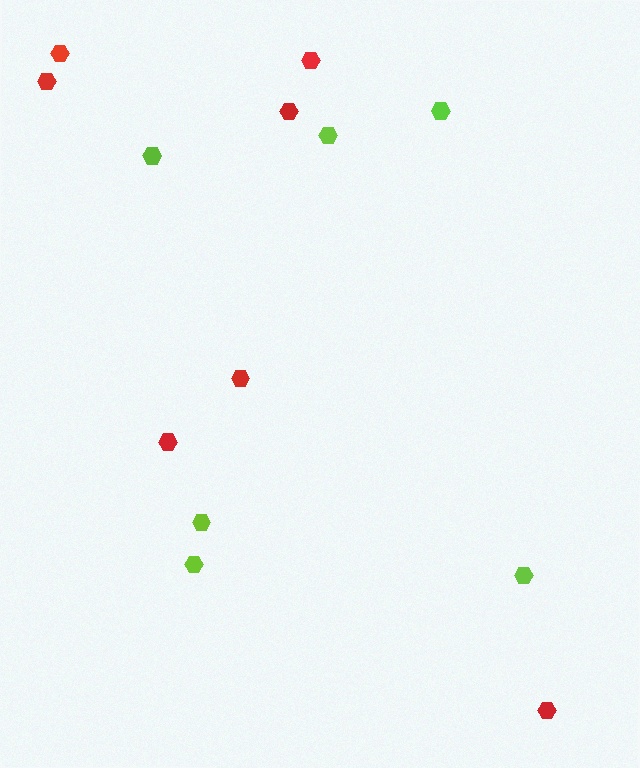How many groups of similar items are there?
There are 2 groups: one group of red hexagons (7) and one group of lime hexagons (6).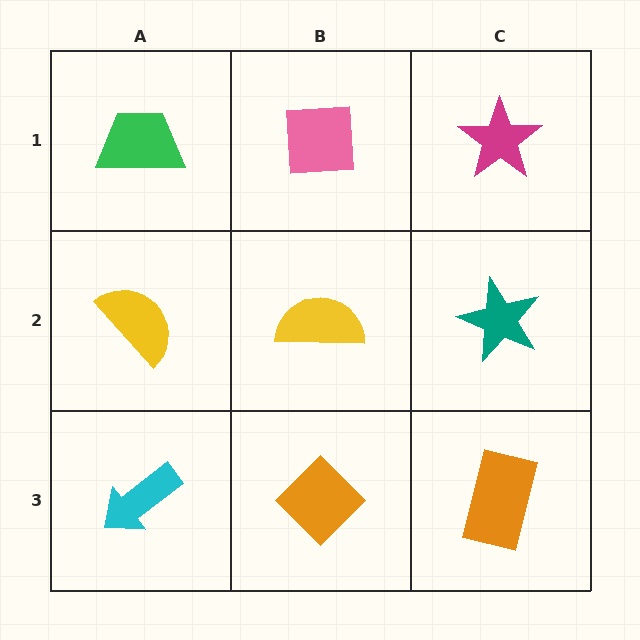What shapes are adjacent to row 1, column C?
A teal star (row 2, column C), a pink square (row 1, column B).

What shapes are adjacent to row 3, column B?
A yellow semicircle (row 2, column B), a cyan arrow (row 3, column A), an orange rectangle (row 3, column C).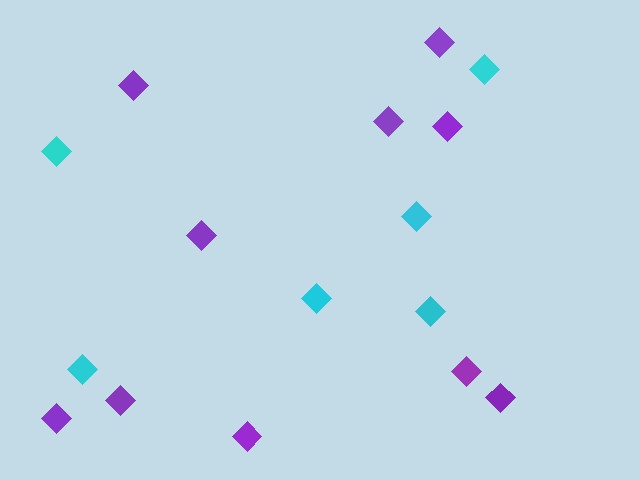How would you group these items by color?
There are 2 groups: one group of purple diamonds (10) and one group of cyan diamonds (6).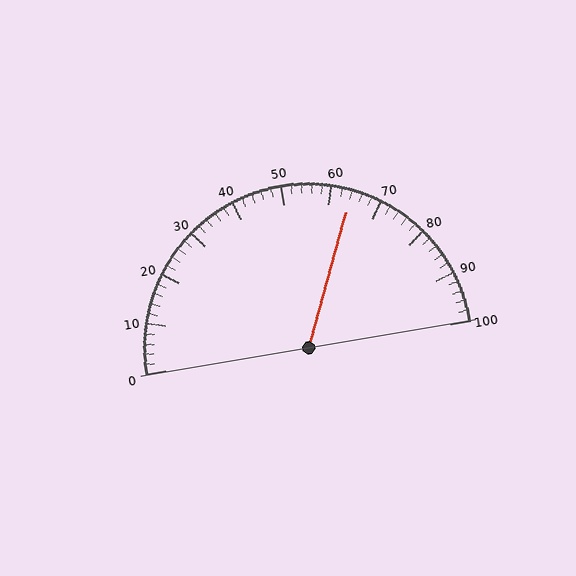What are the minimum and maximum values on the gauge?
The gauge ranges from 0 to 100.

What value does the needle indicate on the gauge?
The needle indicates approximately 64.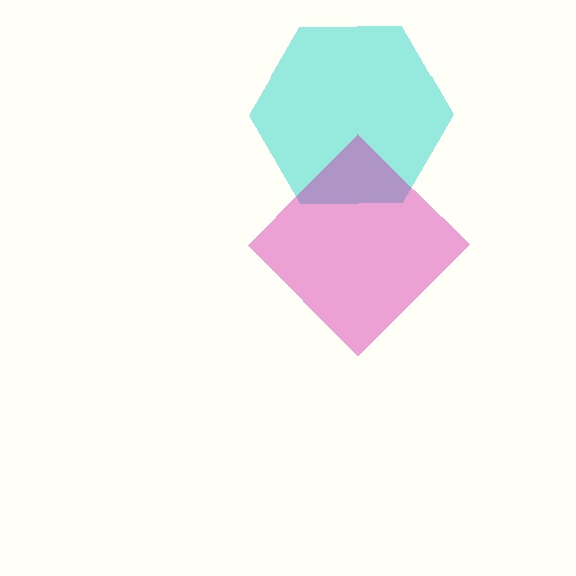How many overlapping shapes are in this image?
There are 2 overlapping shapes in the image.